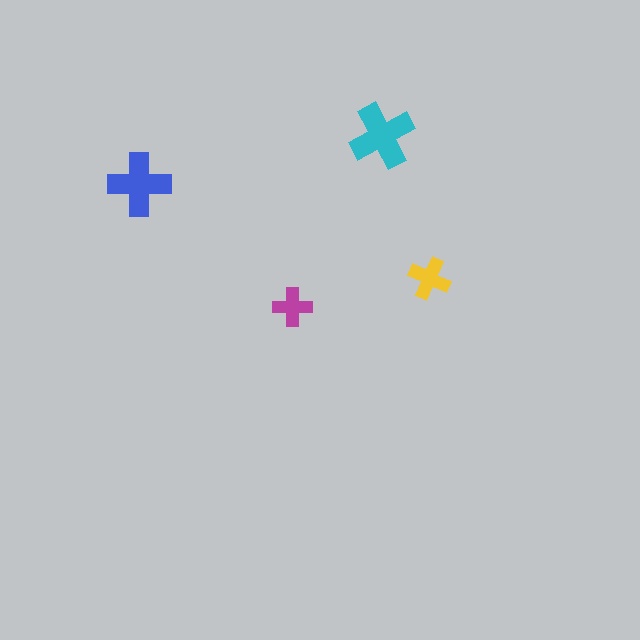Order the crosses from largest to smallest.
the cyan one, the blue one, the yellow one, the magenta one.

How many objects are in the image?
There are 4 objects in the image.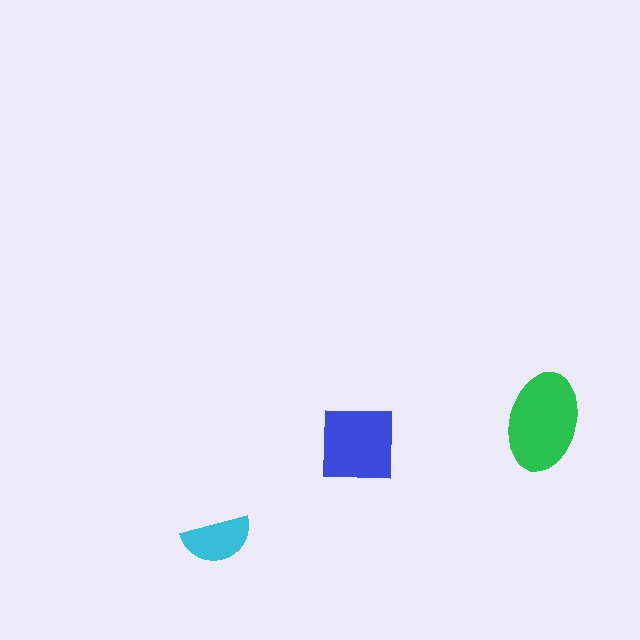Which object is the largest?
The green ellipse.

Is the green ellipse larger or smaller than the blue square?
Larger.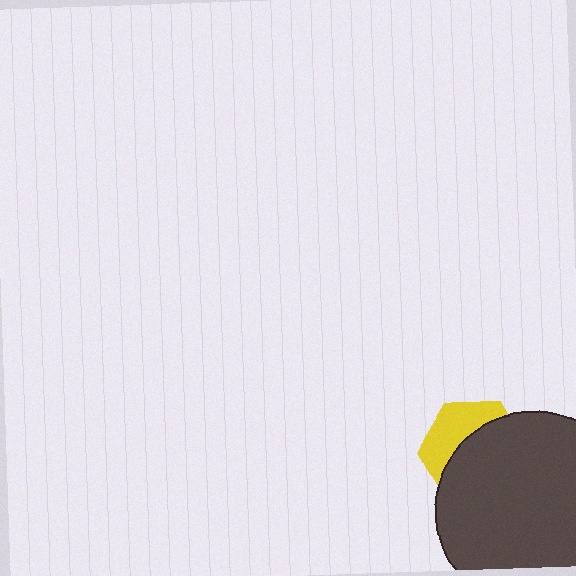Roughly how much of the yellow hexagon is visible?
A small part of it is visible (roughly 37%).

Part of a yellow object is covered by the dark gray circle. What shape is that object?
It is a hexagon.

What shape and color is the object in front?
The object in front is a dark gray circle.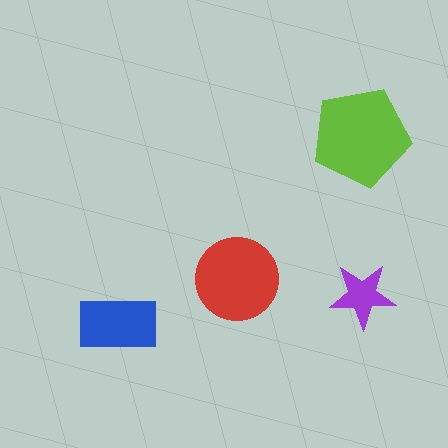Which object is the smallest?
The purple star.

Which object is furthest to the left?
The blue rectangle is leftmost.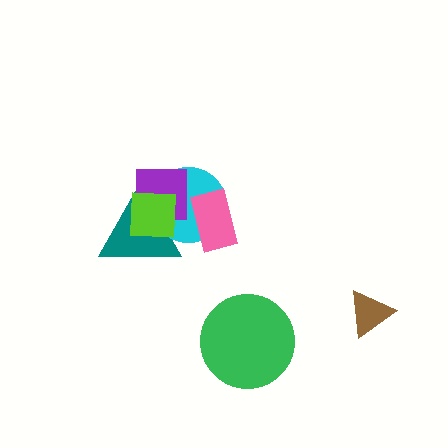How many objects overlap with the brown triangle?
0 objects overlap with the brown triangle.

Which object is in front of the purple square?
The lime square is in front of the purple square.